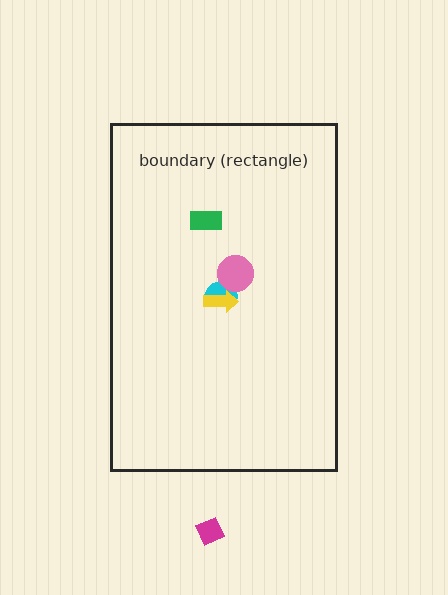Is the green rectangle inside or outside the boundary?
Inside.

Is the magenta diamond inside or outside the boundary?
Outside.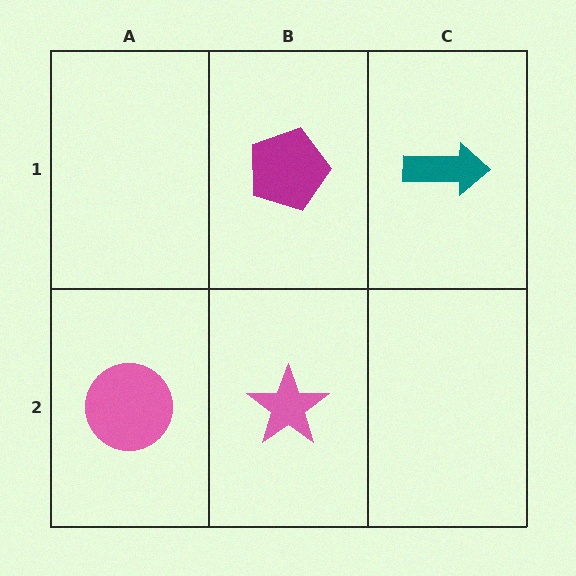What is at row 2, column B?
A pink star.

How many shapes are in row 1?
2 shapes.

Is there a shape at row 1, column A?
No, that cell is empty.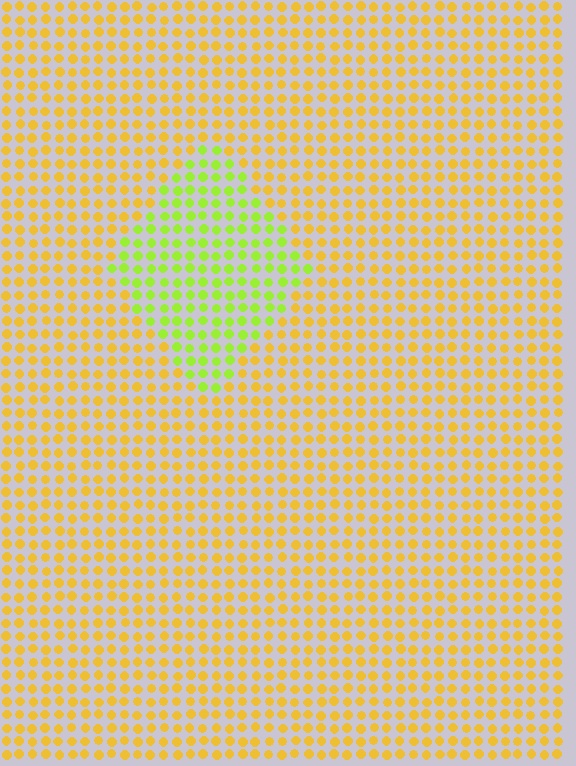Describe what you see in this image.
The image is filled with small yellow elements in a uniform arrangement. A diamond-shaped region is visible where the elements are tinted to a slightly different hue, forming a subtle color boundary.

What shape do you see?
I see a diamond.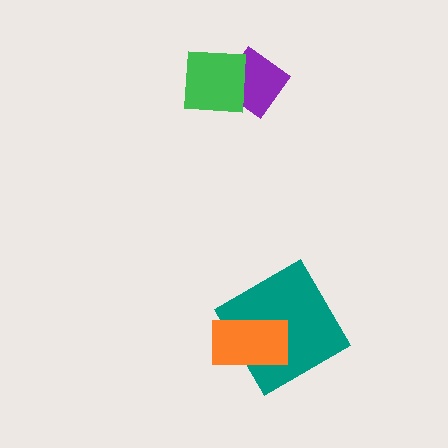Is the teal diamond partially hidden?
Yes, it is partially covered by another shape.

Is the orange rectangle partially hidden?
No, no other shape covers it.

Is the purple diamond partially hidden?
Yes, it is partially covered by another shape.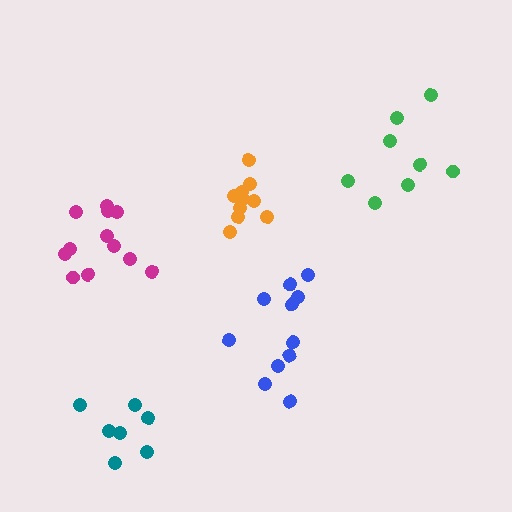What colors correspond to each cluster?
The clusters are colored: magenta, blue, orange, green, teal.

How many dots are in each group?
Group 1: 12 dots, Group 2: 11 dots, Group 3: 10 dots, Group 4: 8 dots, Group 5: 7 dots (48 total).